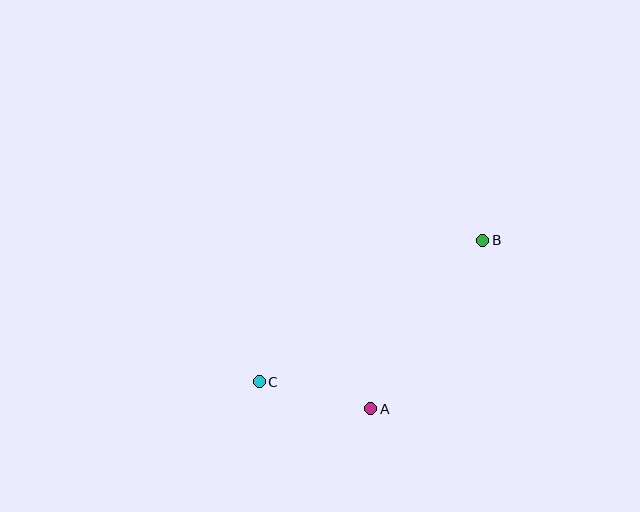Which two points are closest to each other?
Points A and C are closest to each other.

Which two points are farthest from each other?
Points B and C are farthest from each other.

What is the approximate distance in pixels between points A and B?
The distance between A and B is approximately 202 pixels.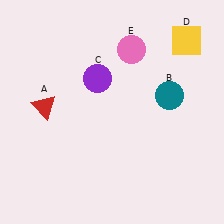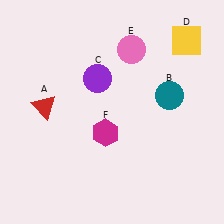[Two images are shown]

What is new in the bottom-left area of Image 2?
A magenta hexagon (F) was added in the bottom-left area of Image 2.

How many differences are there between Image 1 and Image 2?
There is 1 difference between the two images.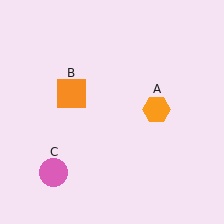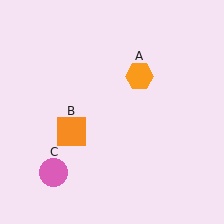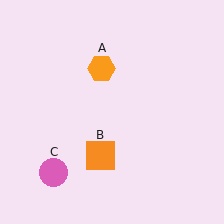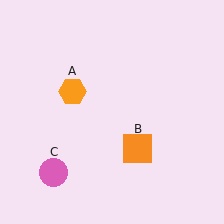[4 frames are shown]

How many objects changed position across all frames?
2 objects changed position: orange hexagon (object A), orange square (object B).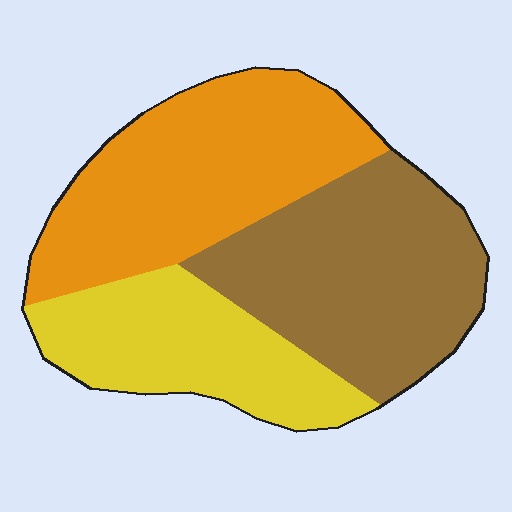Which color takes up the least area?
Yellow, at roughly 25%.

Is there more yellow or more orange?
Orange.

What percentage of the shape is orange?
Orange covers roughly 35% of the shape.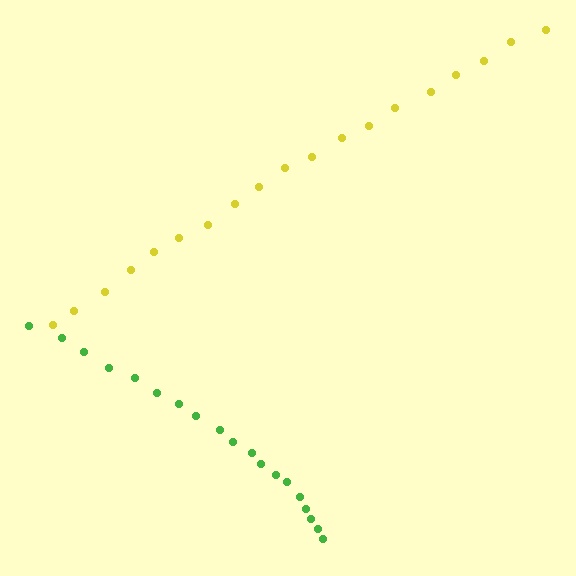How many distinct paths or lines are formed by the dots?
There are 2 distinct paths.